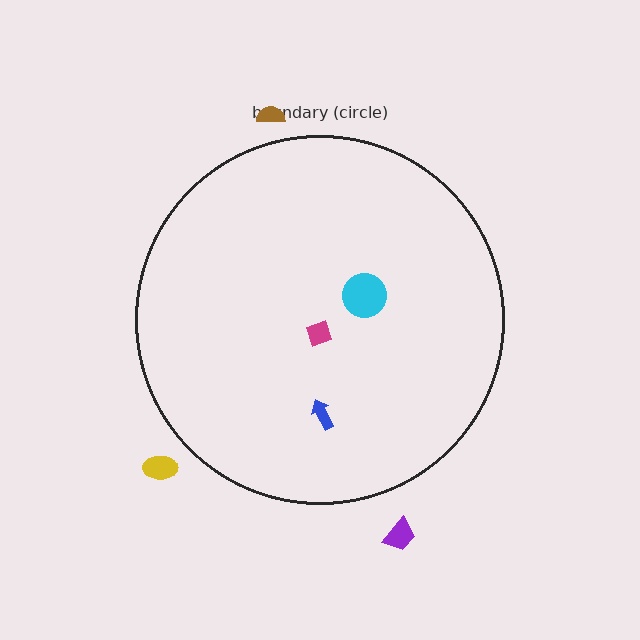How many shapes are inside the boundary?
3 inside, 3 outside.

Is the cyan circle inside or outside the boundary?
Inside.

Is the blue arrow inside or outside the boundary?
Inside.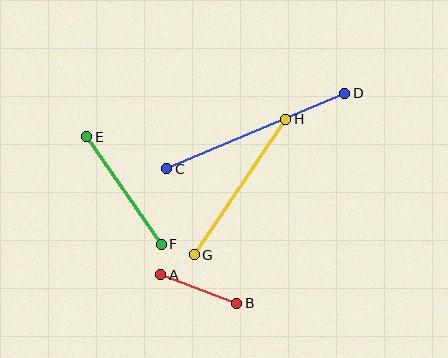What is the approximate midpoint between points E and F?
The midpoint is at approximately (124, 190) pixels.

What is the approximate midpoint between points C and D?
The midpoint is at approximately (256, 131) pixels.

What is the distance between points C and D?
The distance is approximately 194 pixels.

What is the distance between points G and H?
The distance is approximately 163 pixels.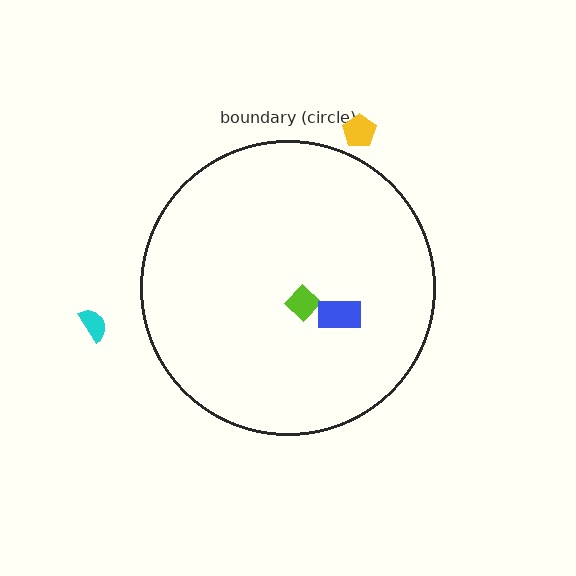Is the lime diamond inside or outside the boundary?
Inside.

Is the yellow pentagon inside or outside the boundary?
Outside.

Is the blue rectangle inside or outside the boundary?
Inside.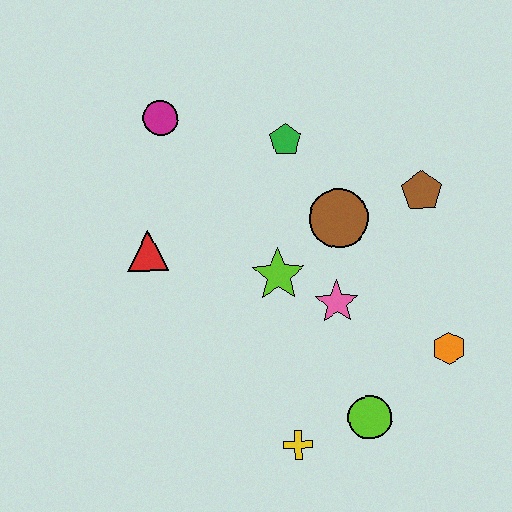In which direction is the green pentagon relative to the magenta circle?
The green pentagon is to the right of the magenta circle.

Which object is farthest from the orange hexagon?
The magenta circle is farthest from the orange hexagon.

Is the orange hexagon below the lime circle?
No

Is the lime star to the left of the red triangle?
No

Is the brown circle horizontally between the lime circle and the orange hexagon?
No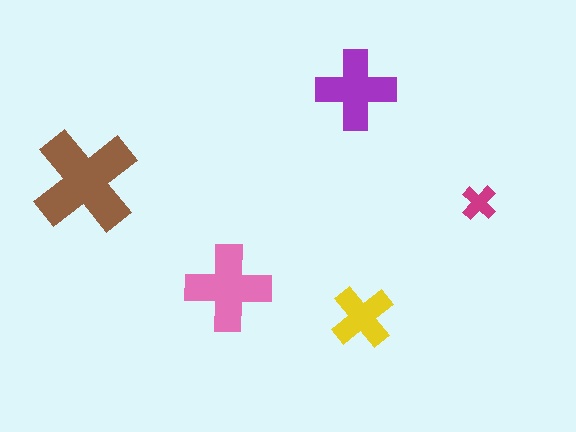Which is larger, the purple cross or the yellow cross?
The purple one.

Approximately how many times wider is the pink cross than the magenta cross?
About 2.5 times wider.